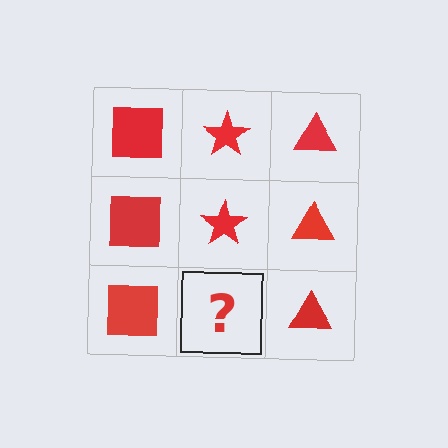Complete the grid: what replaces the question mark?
The question mark should be replaced with a red star.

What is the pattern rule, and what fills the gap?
The rule is that each column has a consistent shape. The gap should be filled with a red star.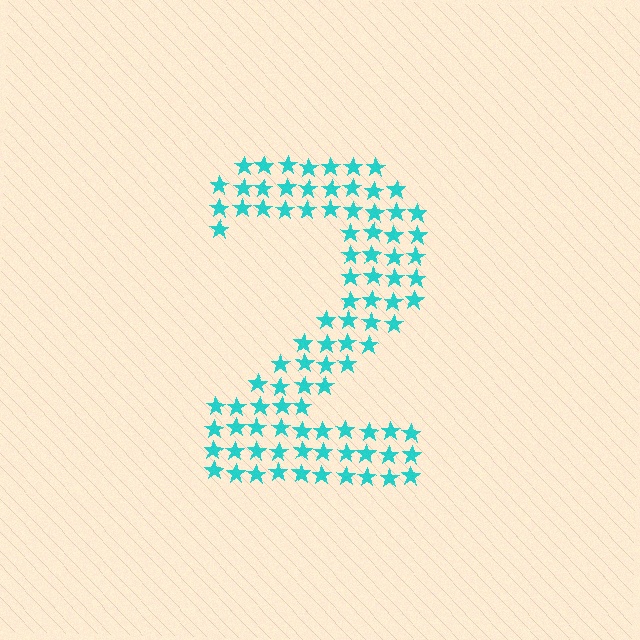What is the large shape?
The large shape is the digit 2.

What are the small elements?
The small elements are stars.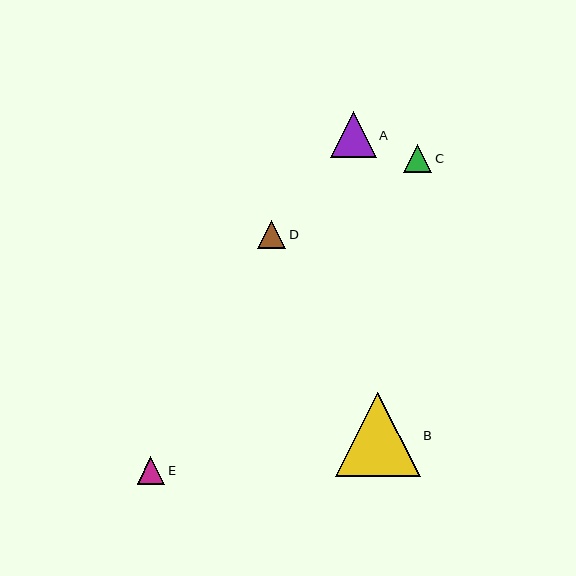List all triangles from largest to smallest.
From largest to smallest: B, A, C, D, E.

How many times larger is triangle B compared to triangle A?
Triangle B is approximately 1.9 times the size of triangle A.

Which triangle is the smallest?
Triangle E is the smallest with a size of approximately 27 pixels.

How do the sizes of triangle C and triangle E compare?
Triangle C and triangle E are approximately the same size.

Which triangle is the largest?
Triangle B is the largest with a size of approximately 85 pixels.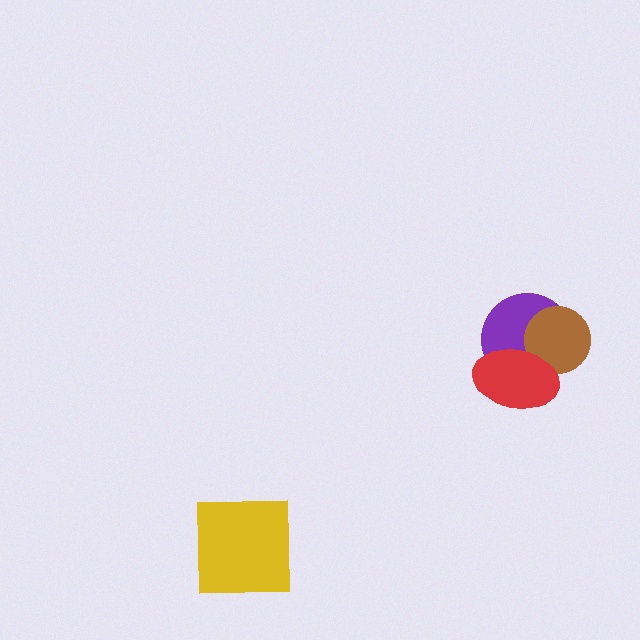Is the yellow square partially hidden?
No, no other shape covers it.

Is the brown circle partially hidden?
Yes, it is partially covered by another shape.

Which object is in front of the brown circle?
The red ellipse is in front of the brown circle.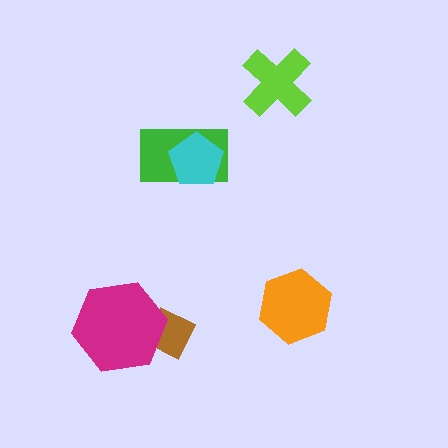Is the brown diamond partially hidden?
Yes, it is partially covered by another shape.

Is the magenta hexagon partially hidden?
No, no other shape covers it.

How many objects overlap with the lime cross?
0 objects overlap with the lime cross.